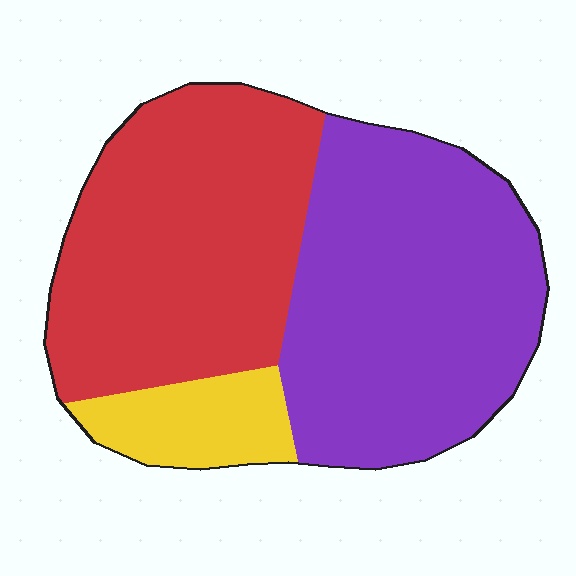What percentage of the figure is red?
Red covers roughly 45% of the figure.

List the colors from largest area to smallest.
From largest to smallest: purple, red, yellow.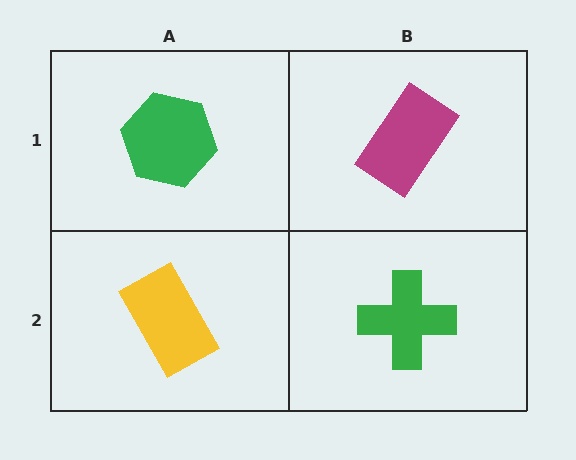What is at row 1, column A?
A green hexagon.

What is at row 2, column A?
A yellow rectangle.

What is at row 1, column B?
A magenta rectangle.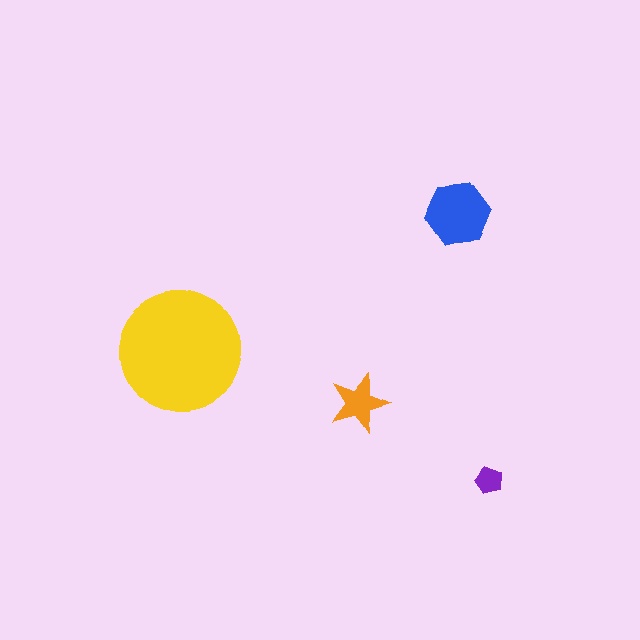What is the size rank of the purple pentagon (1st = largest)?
4th.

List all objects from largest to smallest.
The yellow circle, the blue hexagon, the orange star, the purple pentagon.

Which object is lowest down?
The purple pentagon is bottommost.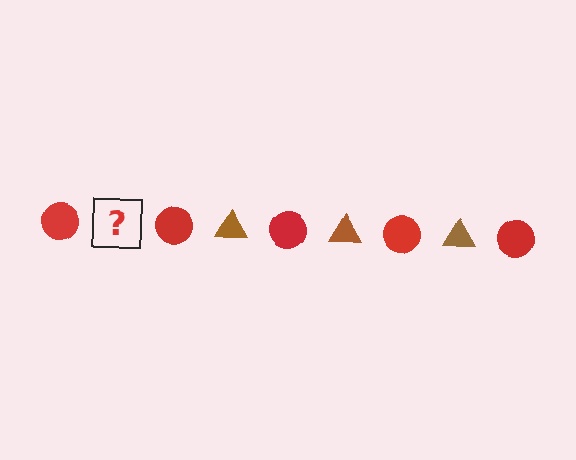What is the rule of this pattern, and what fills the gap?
The rule is that the pattern alternates between red circle and brown triangle. The gap should be filled with a brown triangle.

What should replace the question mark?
The question mark should be replaced with a brown triangle.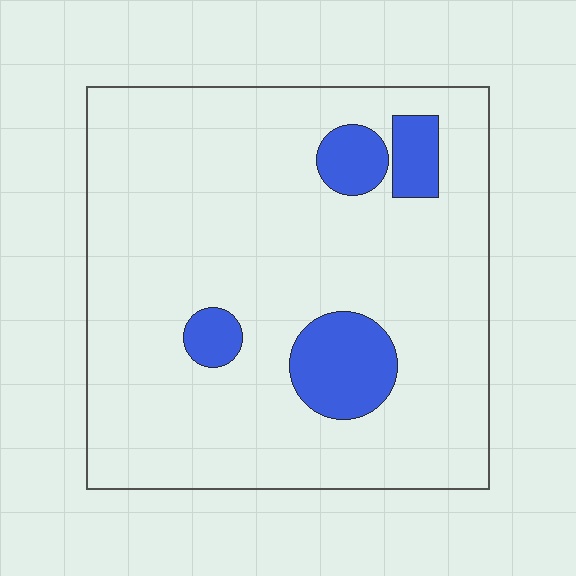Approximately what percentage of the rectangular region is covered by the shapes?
Approximately 10%.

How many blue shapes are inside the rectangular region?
4.